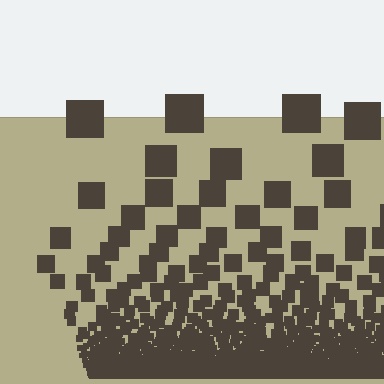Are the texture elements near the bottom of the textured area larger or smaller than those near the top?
Smaller. The gradient is inverted — elements near the bottom are smaller and denser.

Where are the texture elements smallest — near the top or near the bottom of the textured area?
Near the bottom.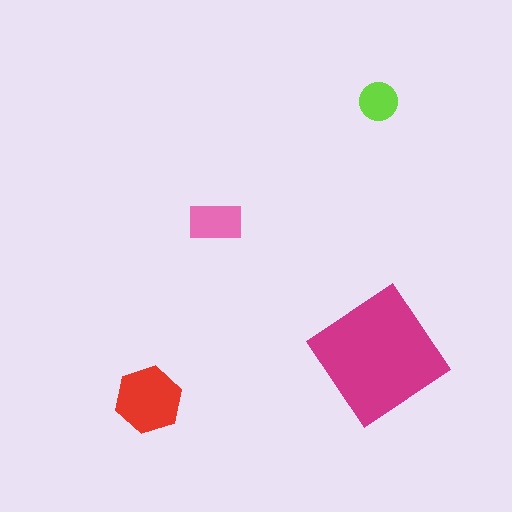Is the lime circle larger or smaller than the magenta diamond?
Smaller.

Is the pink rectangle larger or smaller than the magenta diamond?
Smaller.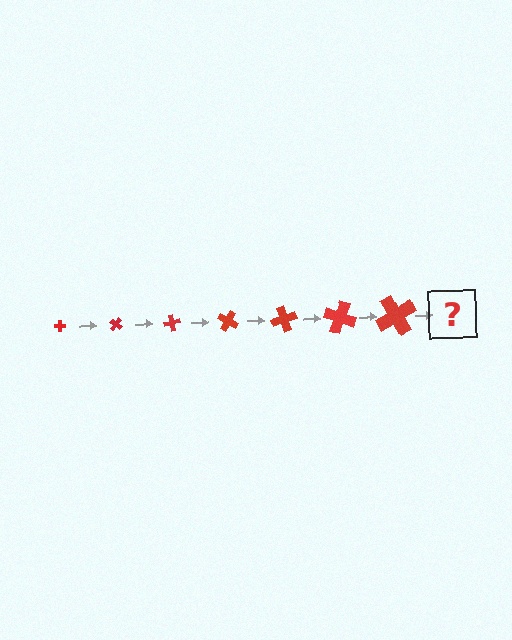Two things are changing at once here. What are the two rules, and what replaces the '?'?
The two rules are that the cross grows larger each step and it rotates 40 degrees each step. The '?' should be a cross, larger than the previous one and rotated 280 degrees from the start.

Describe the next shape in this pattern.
It should be a cross, larger than the previous one and rotated 280 degrees from the start.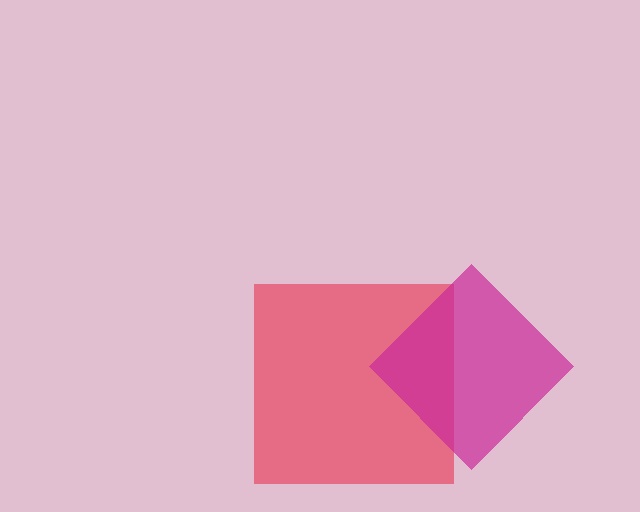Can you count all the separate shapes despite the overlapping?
Yes, there are 2 separate shapes.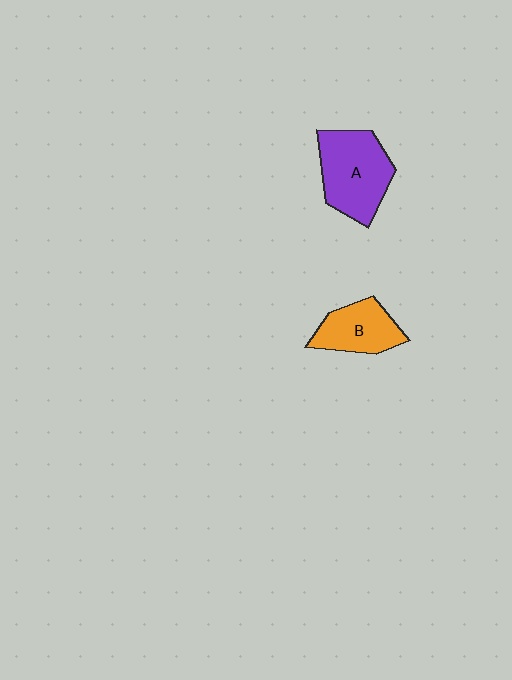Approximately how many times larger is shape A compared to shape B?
Approximately 1.5 times.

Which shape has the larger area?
Shape A (purple).